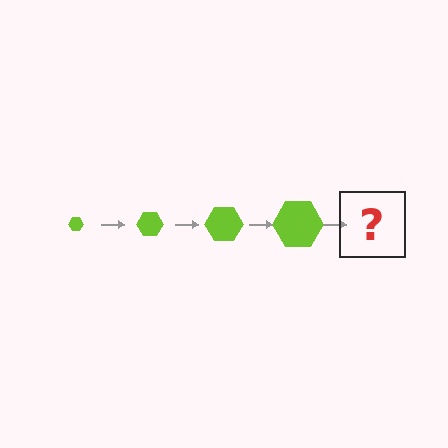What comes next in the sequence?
The next element should be a lime hexagon, larger than the previous one.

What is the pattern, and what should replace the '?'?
The pattern is that the hexagon gets progressively larger each step. The '?' should be a lime hexagon, larger than the previous one.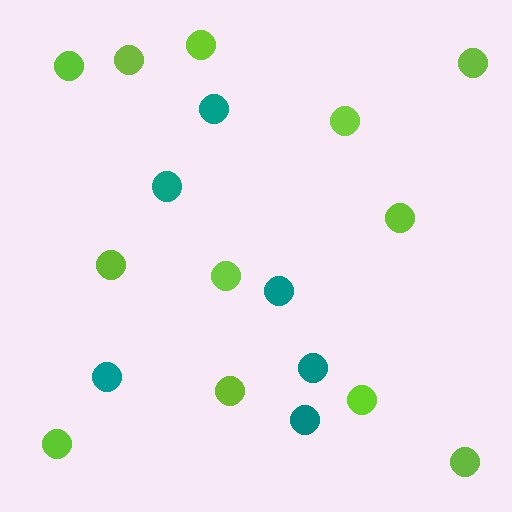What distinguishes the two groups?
There are 2 groups: one group of teal circles (6) and one group of lime circles (12).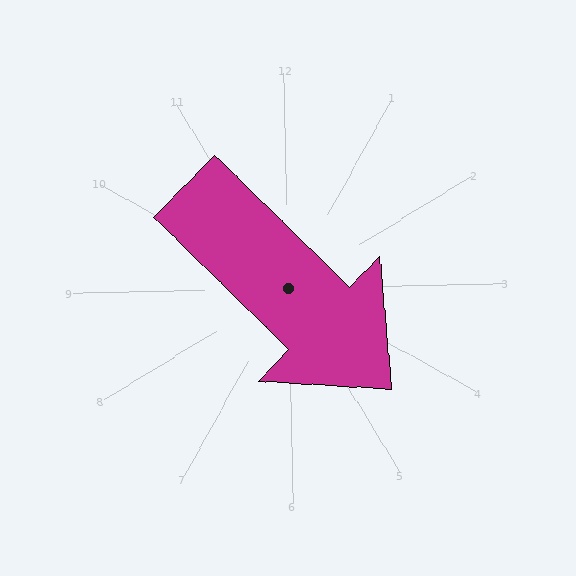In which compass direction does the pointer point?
Southeast.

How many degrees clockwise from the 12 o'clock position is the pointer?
Approximately 136 degrees.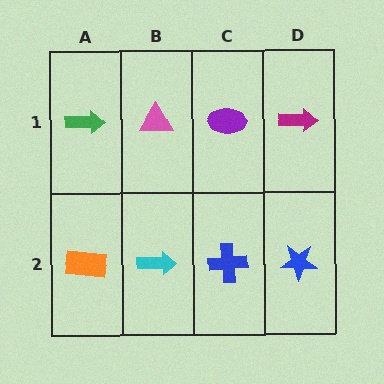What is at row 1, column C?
A purple ellipse.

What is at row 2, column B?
A cyan arrow.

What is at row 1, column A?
A green arrow.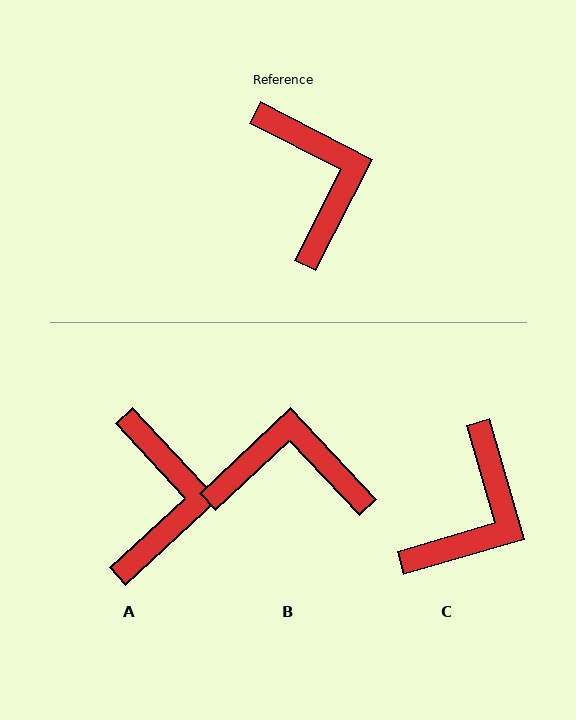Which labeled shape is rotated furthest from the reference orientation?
B, about 70 degrees away.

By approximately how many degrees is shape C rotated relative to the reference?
Approximately 47 degrees clockwise.